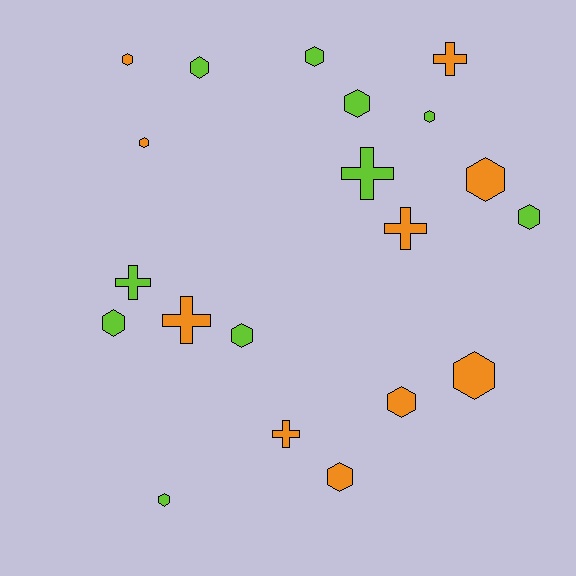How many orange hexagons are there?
There are 6 orange hexagons.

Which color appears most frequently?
Orange, with 10 objects.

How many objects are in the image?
There are 20 objects.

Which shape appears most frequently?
Hexagon, with 14 objects.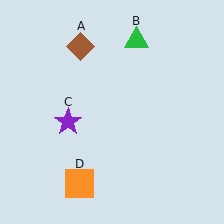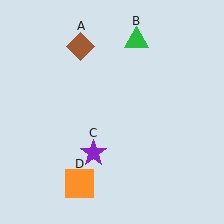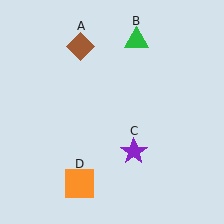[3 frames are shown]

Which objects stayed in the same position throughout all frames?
Brown diamond (object A) and green triangle (object B) and orange square (object D) remained stationary.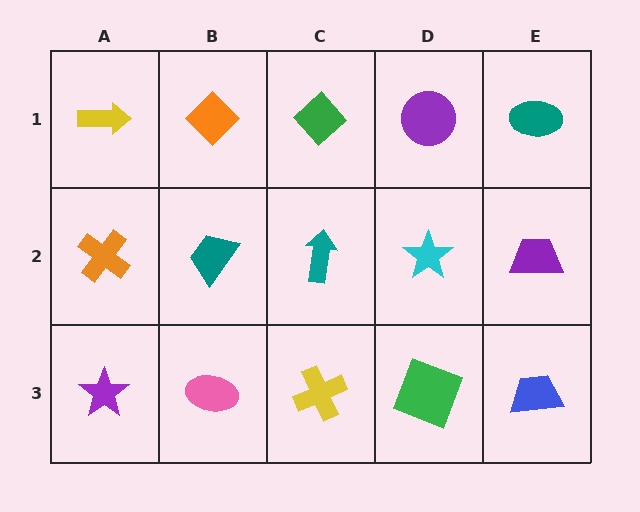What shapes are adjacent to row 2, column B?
An orange diamond (row 1, column B), a pink ellipse (row 3, column B), an orange cross (row 2, column A), a teal arrow (row 2, column C).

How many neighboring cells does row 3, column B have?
3.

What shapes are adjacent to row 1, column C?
A teal arrow (row 2, column C), an orange diamond (row 1, column B), a purple circle (row 1, column D).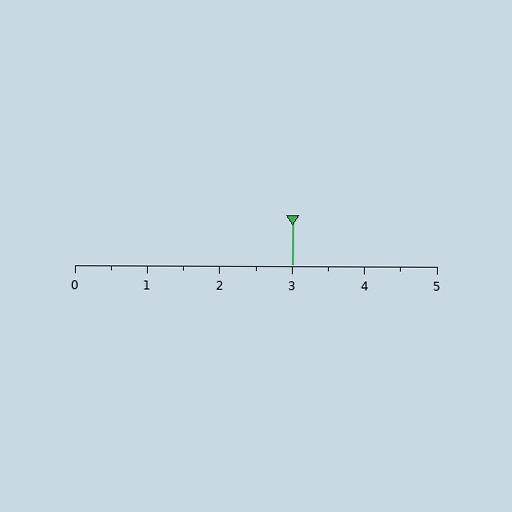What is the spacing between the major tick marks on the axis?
The major ticks are spaced 1 apart.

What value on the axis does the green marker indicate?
The marker indicates approximately 3.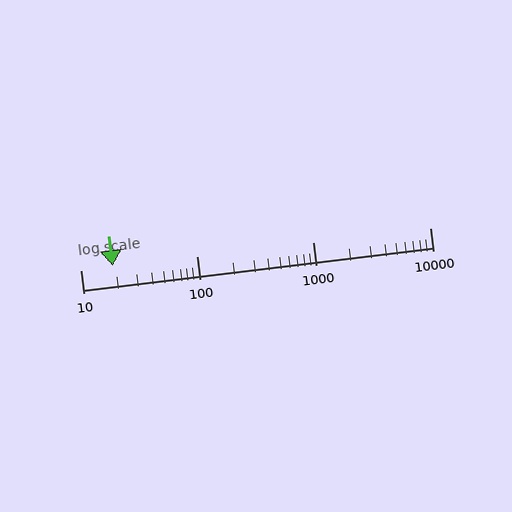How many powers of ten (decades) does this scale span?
The scale spans 3 decades, from 10 to 10000.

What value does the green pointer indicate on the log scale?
The pointer indicates approximately 19.